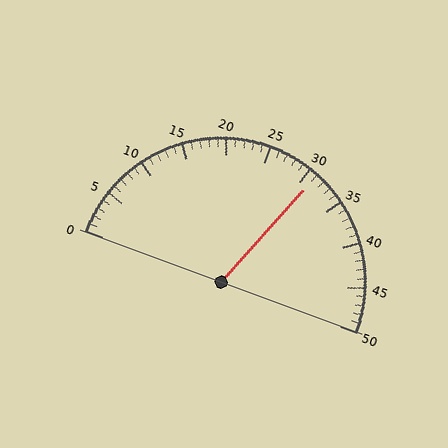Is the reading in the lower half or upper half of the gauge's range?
The reading is in the upper half of the range (0 to 50).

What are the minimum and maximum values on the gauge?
The gauge ranges from 0 to 50.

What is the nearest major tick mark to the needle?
The nearest major tick mark is 30.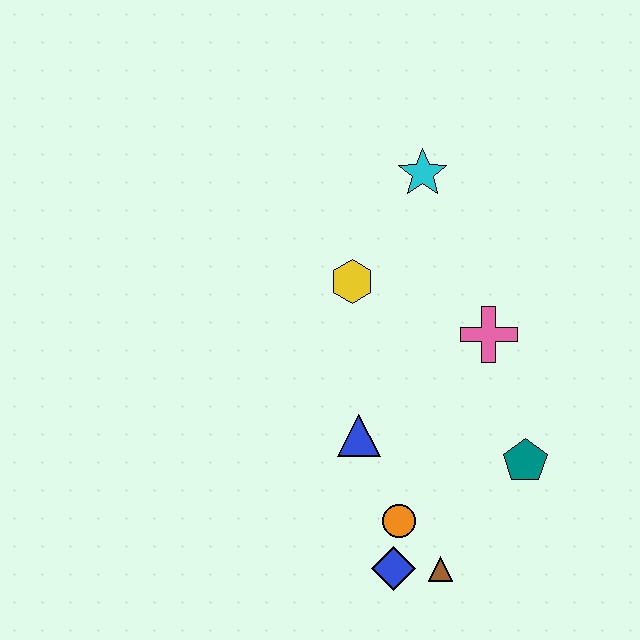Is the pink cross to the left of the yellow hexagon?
No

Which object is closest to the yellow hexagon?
The cyan star is closest to the yellow hexagon.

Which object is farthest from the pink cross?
The blue diamond is farthest from the pink cross.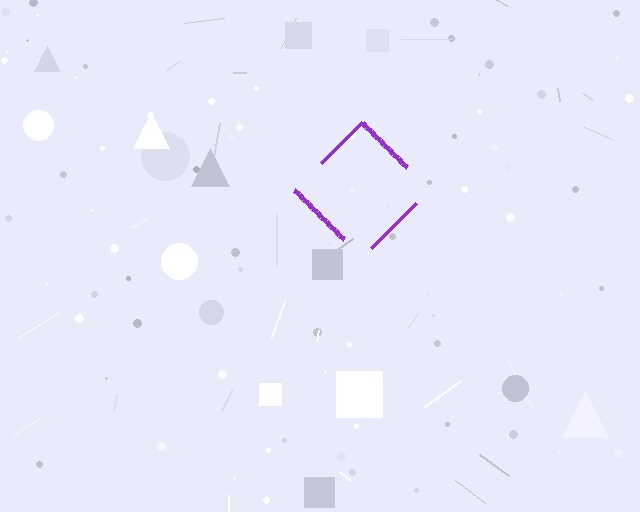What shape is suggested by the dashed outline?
The dashed outline suggests a diamond.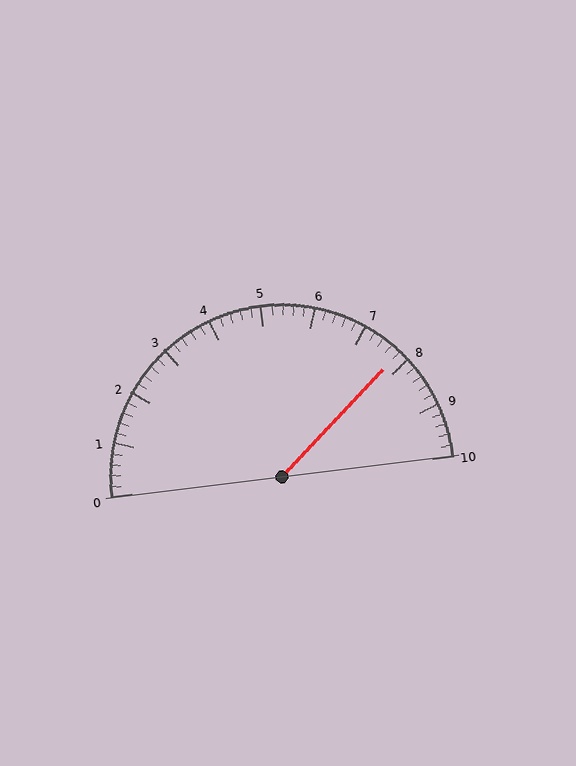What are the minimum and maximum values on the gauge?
The gauge ranges from 0 to 10.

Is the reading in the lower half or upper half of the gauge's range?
The reading is in the upper half of the range (0 to 10).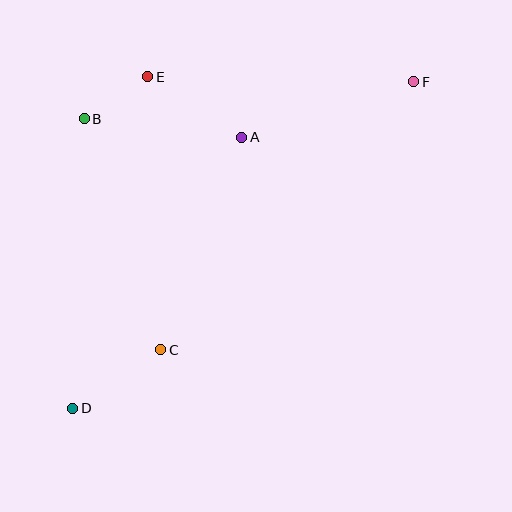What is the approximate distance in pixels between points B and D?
The distance between B and D is approximately 290 pixels.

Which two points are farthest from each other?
Points D and F are farthest from each other.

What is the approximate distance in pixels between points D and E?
The distance between D and E is approximately 340 pixels.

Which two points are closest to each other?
Points B and E are closest to each other.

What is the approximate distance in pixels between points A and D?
The distance between A and D is approximately 319 pixels.